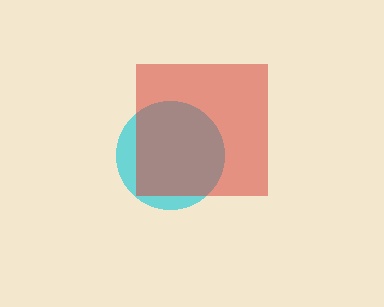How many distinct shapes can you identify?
There are 2 distinct shapes: a cyan circle, a red square.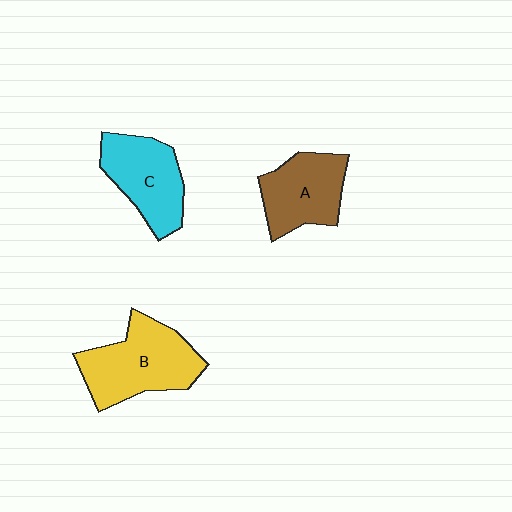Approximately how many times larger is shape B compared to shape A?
Approximately 1.3 times.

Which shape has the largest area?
Shape B (yellow).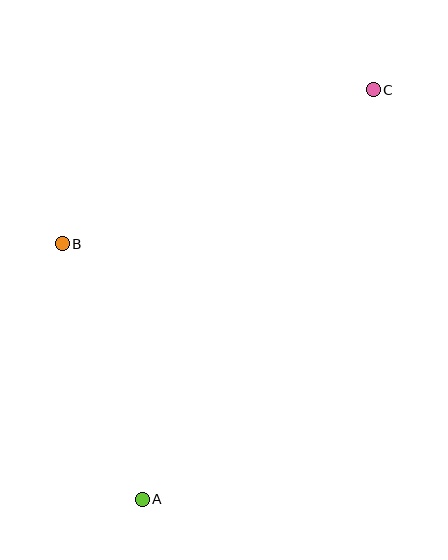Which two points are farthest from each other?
Points A and C are farthest from each other.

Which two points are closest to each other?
Points A and B are closest to each other.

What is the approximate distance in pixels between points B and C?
The distance between B and C is approximately 347 pixels.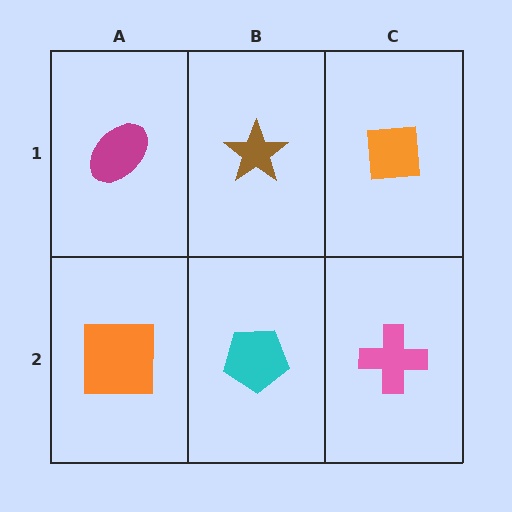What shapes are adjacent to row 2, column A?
A magenta ellipse (row 1, column A), a cyan pentagon (row 2, column B).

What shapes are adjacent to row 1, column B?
A cyan pentagon (row 2, column B), a magenta ellipse (row 1, column A), an orange square (row 1, column C).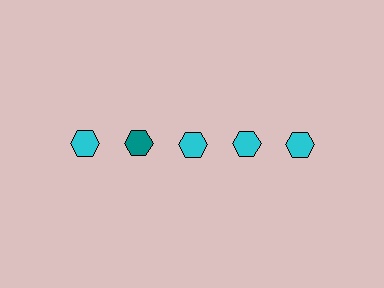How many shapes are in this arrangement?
There are 5 shapes arranged in a grid pattern.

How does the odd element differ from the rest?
It has a different color: teal instead of cyan.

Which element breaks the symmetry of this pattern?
The teal hexagon in the top row, second from left column breaks the symmetry. All other shapes are cyan hexagons.